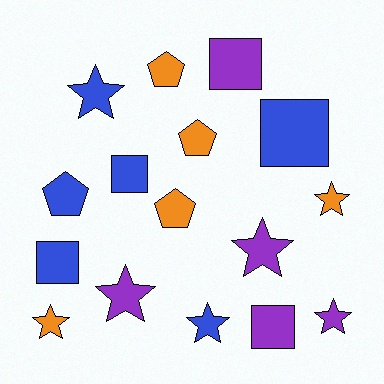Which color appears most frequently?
Blue, with 6 objects.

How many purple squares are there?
There are 2 purple squares.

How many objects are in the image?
There are 16 objects.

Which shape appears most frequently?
Star, with 7 objects.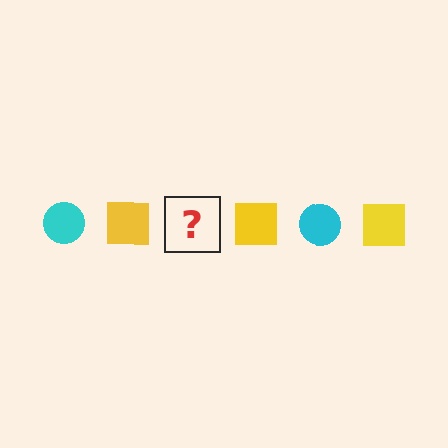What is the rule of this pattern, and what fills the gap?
The rule is that the pattern alternates between cyan circle and yellow square. The gap should be filled with a cyan circle.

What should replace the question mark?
The question mark should be replaced with a cyan circle.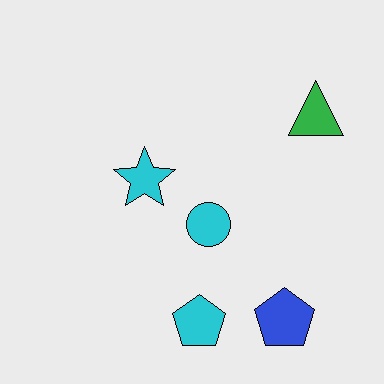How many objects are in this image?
There are 5 objects.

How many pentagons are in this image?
There are 2 pentagons.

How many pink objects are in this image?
There are no pink objects.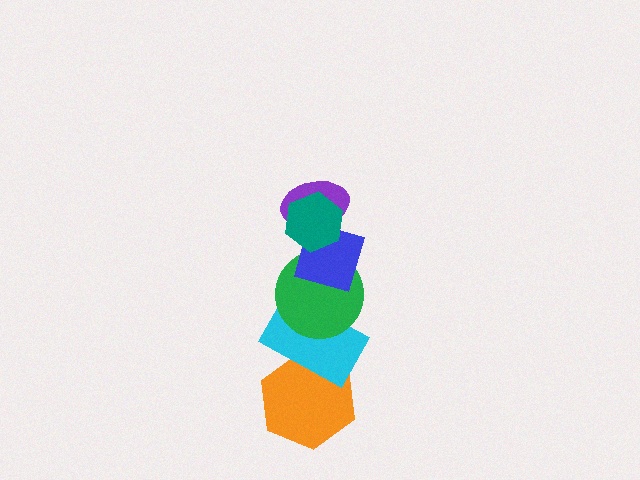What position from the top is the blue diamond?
The blue diamond is 3rd from the top.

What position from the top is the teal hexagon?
The teal hexagon is 1st from the top.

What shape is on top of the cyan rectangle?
The green circle is on top of the cyan rectangle.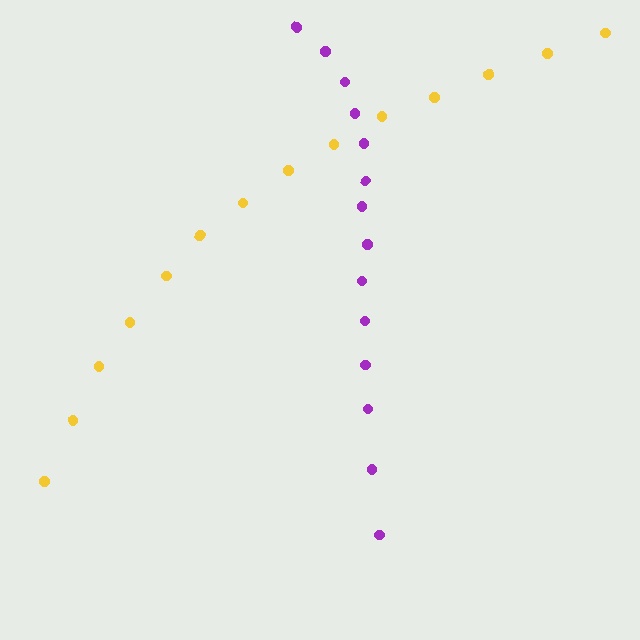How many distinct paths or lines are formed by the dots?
There are 2 distinct paths.